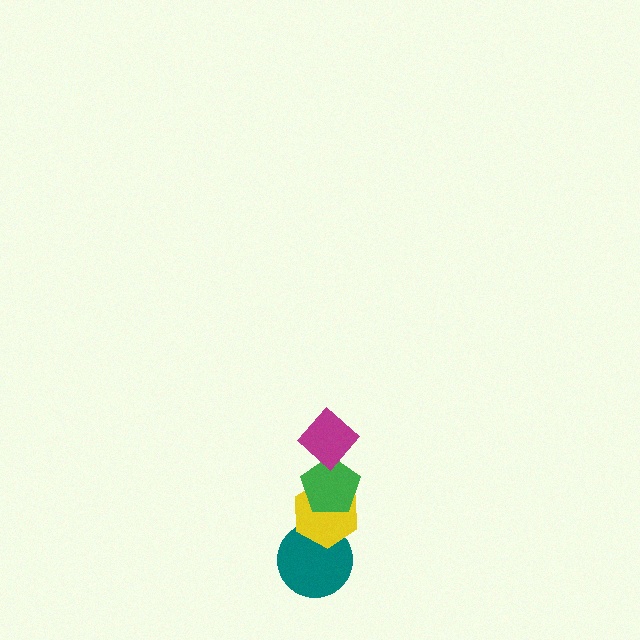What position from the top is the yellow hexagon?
The yellow hexagon is 3rd from the top.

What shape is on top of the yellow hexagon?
The green pentagon is on top of the yellow hexagon.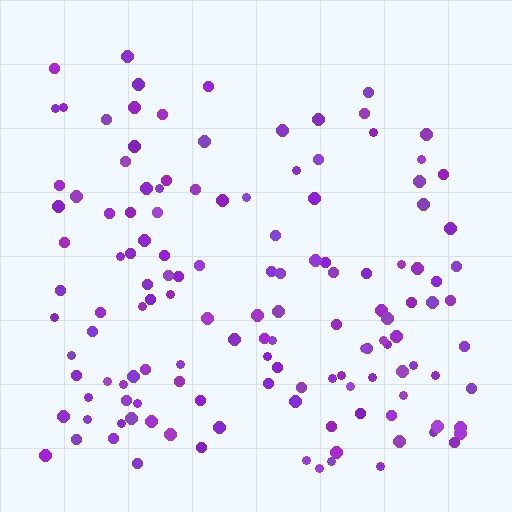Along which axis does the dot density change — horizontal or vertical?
Vertical.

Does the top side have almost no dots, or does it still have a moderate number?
Still a moderate number, just noticeably fewer than the bottom.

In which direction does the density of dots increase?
From top to bottom, with the bottom side densest.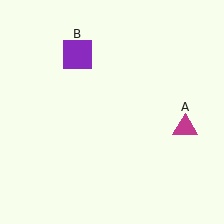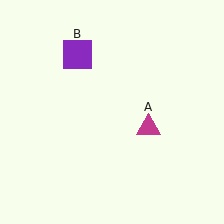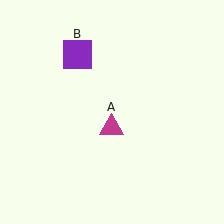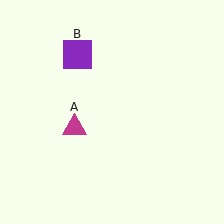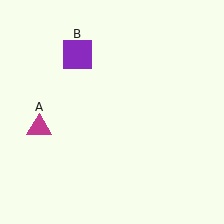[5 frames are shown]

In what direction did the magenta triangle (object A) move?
The magenta triangle (object A) moved left.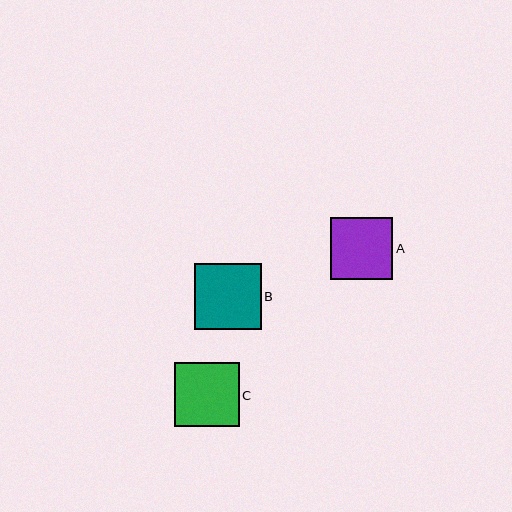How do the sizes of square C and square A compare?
Square C and square A are approximately the same size.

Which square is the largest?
Square B is the largest with a size of approximately 67 pixels.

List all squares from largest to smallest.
From largest to smallest: B, C, A.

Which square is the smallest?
Square A is the smallest with a size of approximately 62 pixels.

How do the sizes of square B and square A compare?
Square B and square A are approximately the same size.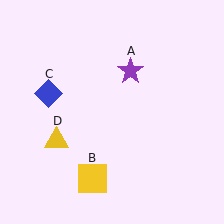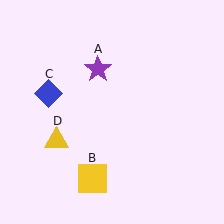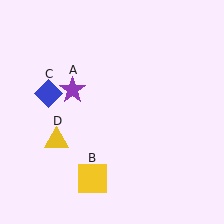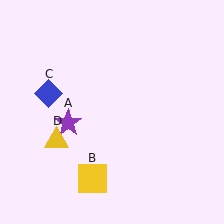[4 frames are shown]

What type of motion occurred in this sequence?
The purple star (object A) rotated counterclockwise around the center of the scene.